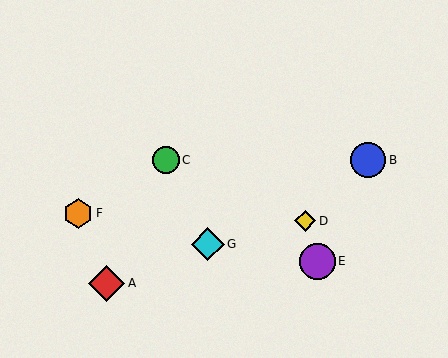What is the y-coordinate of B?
Object B is at y≈160.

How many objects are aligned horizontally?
2 objects (B, C) are aligned horizontally.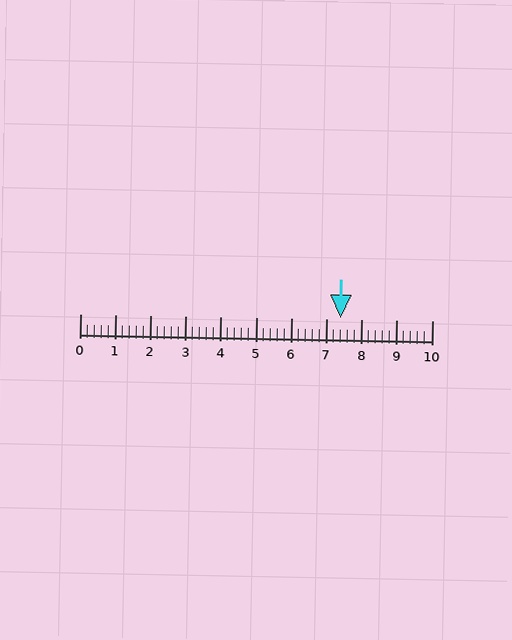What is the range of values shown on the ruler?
The ruler shows values from 0 to 10.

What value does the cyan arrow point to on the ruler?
The cyan arrow points to approximately 7.4.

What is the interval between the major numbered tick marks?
The major tick marks are spaced 1 units apart.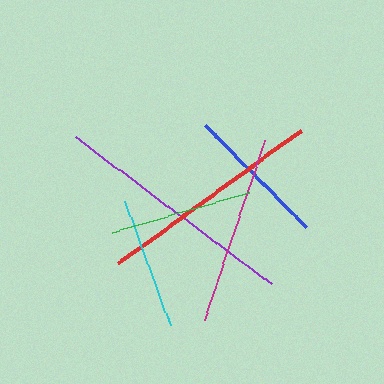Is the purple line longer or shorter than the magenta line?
The purple line is longer than the magenta line.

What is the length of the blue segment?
The blue segment is approximately 144 pixels long.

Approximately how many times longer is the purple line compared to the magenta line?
The purple line is approximately 1.3 times the length of the magenta line.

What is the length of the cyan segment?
The cyan segment is approximately 133 pixels long.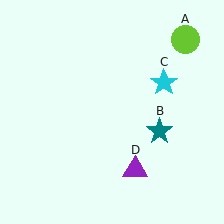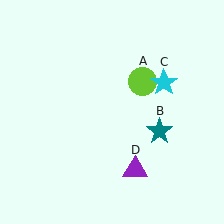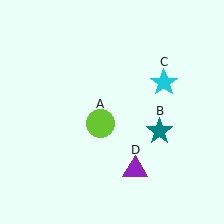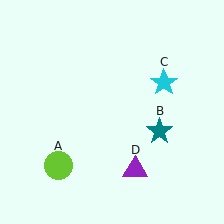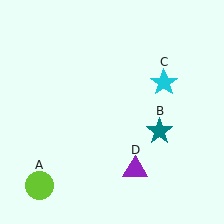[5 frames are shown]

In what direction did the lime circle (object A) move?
The lime circle (object A) moved down and to the left.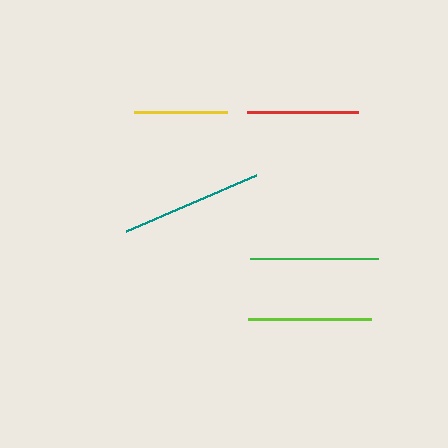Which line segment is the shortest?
The yellow line is the shortest at approximately 93 pixels.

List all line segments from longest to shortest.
From longest to shortest: teal, green, lime, red, yellow.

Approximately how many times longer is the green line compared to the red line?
The green line is approximately 1.1 times the length of the red line.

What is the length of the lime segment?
The lime segment is approximately 123 pixels long.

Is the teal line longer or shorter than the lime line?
The teal line is longer than the lime line.